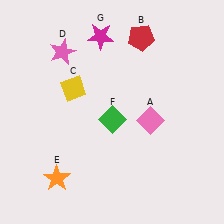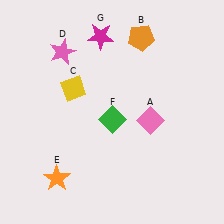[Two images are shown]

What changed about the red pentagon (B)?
In Image 1, B is red. In Image 2, it changed to orange.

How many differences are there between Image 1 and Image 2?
There is 1 difference between the two images.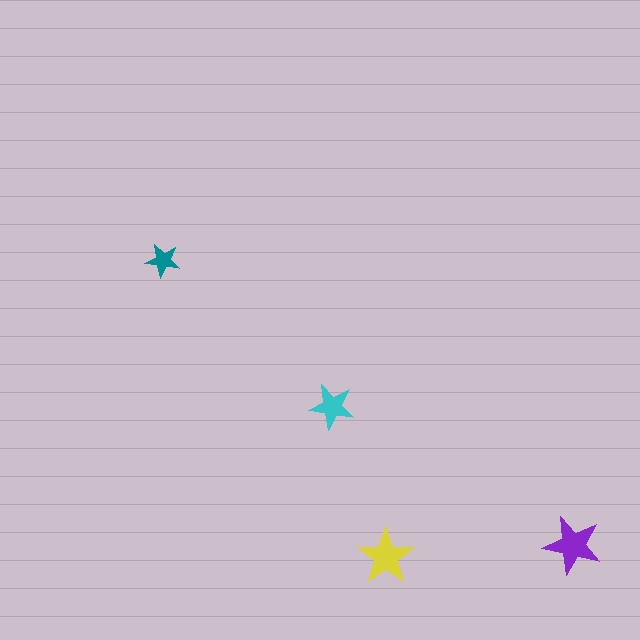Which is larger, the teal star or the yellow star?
The yellow one.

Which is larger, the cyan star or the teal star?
The cyan one.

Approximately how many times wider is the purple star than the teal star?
About 1.5 times wider.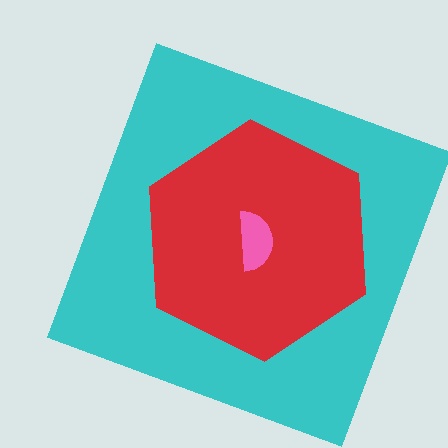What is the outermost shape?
The cyan square.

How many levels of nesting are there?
3.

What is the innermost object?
The pink semicircle.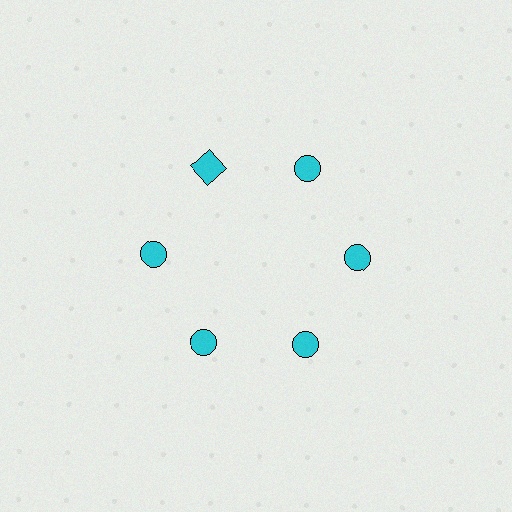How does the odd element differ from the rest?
It has a different shape: square instead of circle.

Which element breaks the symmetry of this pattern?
The cyan square at roughly the 11 o'clock position breaks the symmetry. All other shapes are cyan circles.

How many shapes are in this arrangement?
There are 6 shapes arranged in a ring pattern.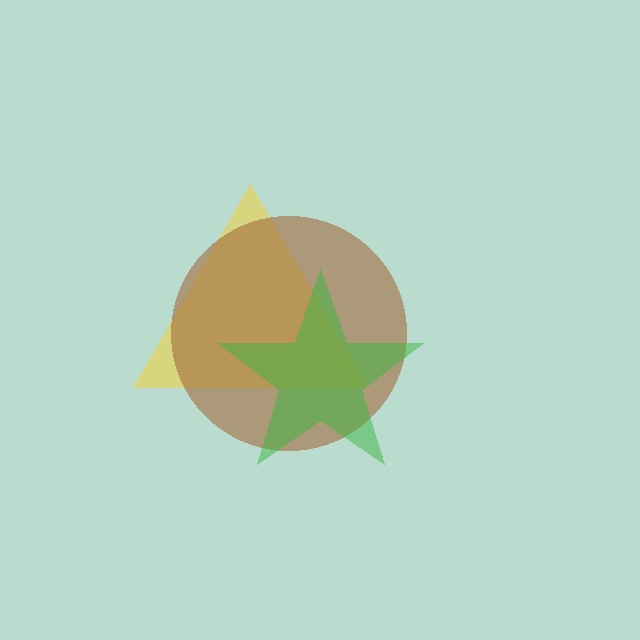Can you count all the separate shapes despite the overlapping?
Yes, there are 3 separate shapes.